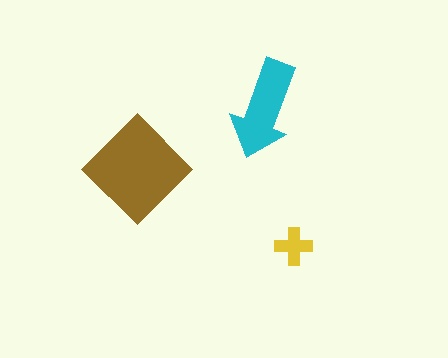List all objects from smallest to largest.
The yellow cross, the cyan arrow, the brown diamond.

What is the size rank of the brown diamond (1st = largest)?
1st.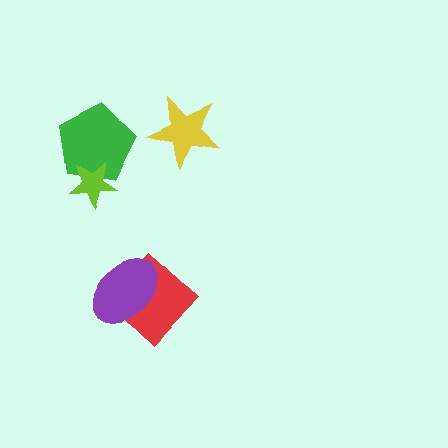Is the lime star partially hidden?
No, no other shape covers it.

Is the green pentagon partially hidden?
Yes, it is partially covered by another shape.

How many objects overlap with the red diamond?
1 object overlaps with the red diamond.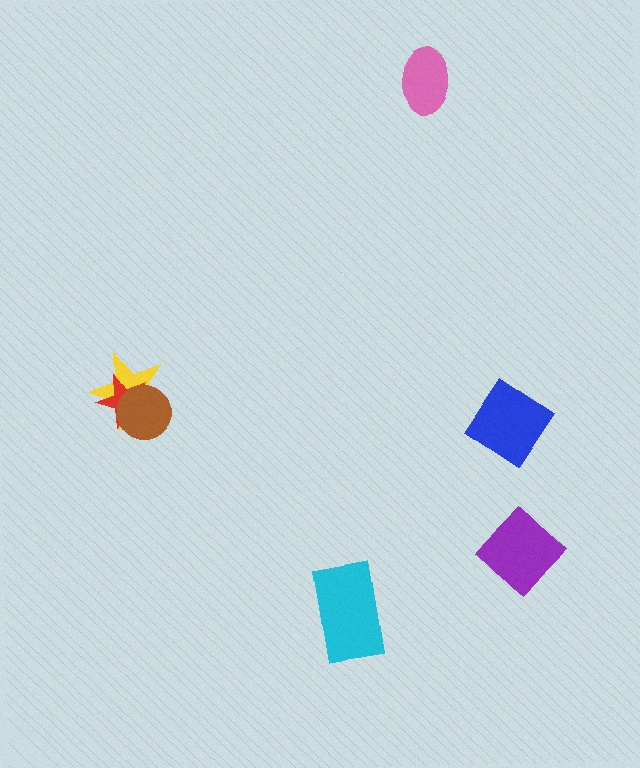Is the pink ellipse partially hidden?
No, no other shape covers it.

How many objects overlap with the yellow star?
2 objects overlap with the yellow star.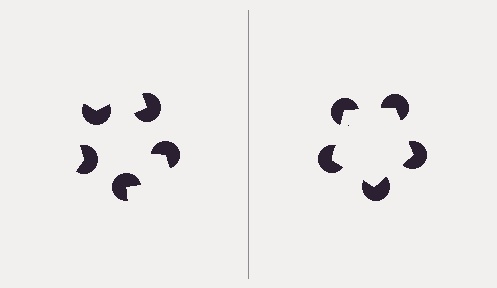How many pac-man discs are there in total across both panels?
10 — 5 on each side.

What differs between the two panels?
The pac-man discs are positioned identically on both sides; only the wedge orientations differ. On the right they align to a pentagon; on the left they are misaligned.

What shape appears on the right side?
An illusory pentagon.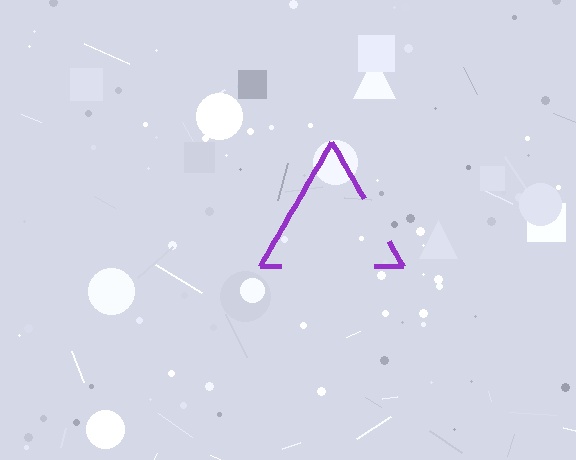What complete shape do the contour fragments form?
The contour fragments form a triangle.